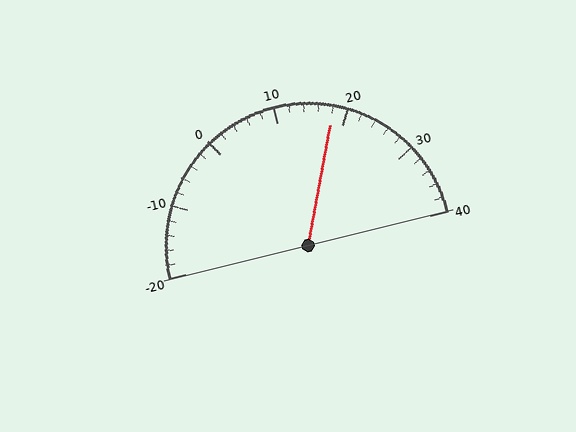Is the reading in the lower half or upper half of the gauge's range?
The reading is in the upper half of the range (-20 to 40).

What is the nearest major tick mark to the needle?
The nearest major tick mark is 20.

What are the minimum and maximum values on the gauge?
The gauge ranges from -20 to 40.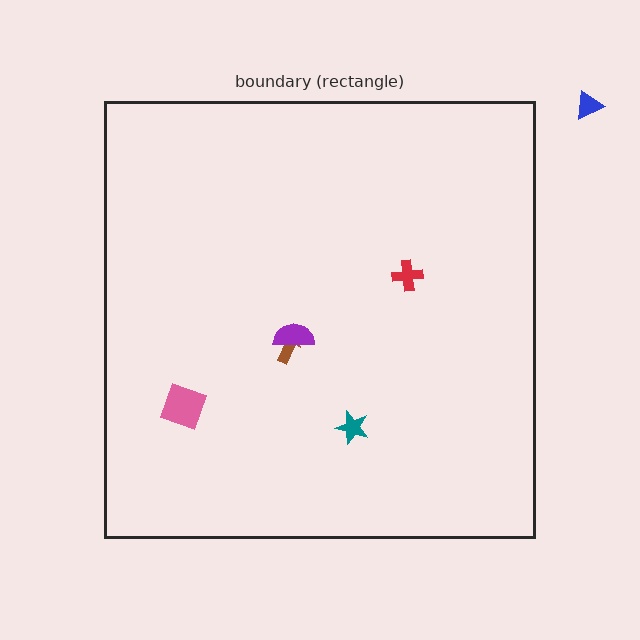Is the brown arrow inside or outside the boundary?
Inside.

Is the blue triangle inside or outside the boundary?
Outside.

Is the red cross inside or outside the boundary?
Inside.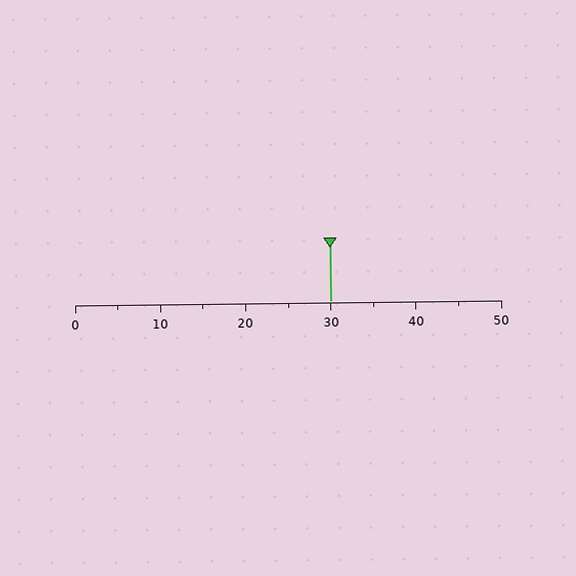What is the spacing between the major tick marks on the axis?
The major ticks are spaced 10 apart.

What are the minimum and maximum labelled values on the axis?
The axis runs from 0 to 50.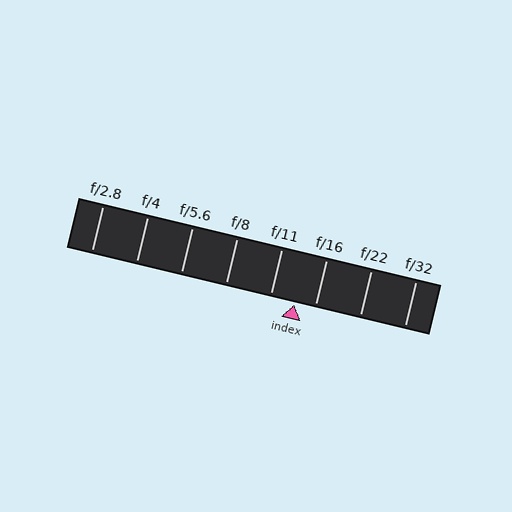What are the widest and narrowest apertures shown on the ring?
The widest aperture shown is f/2.8 and the narrowest is f/32.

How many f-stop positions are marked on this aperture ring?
There are 8 f-stop positions marked.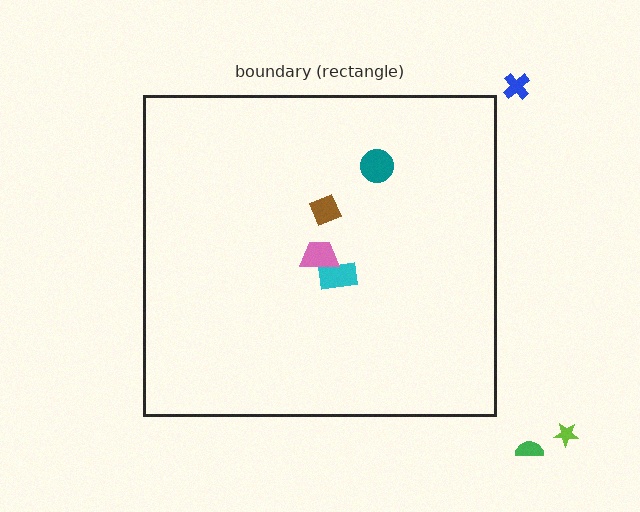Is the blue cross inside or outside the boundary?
Outside.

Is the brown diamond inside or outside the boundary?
Inside.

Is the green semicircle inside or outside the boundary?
Outside.